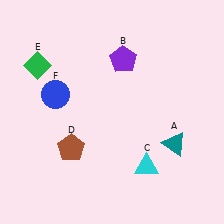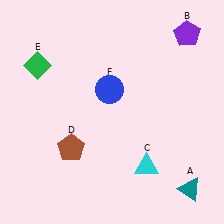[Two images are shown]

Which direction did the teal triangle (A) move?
The teal triangle (A) moved down.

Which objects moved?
The objects that moved are: the teal triangle (A), the purple pentagon (B), the blue circle (F).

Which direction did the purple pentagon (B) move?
The purple pentagon (B) moved right.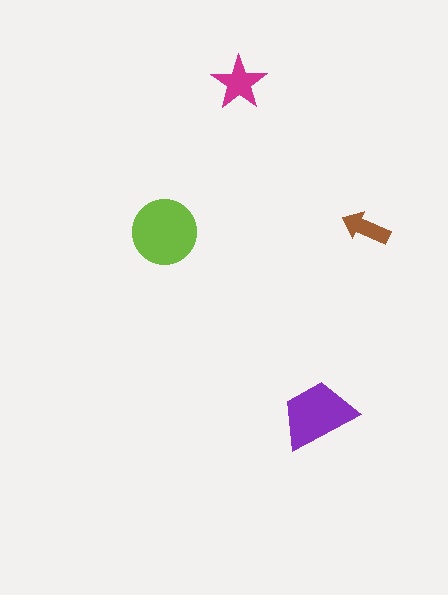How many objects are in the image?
There are 4 objects in the image.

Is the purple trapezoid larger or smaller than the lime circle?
Smaller.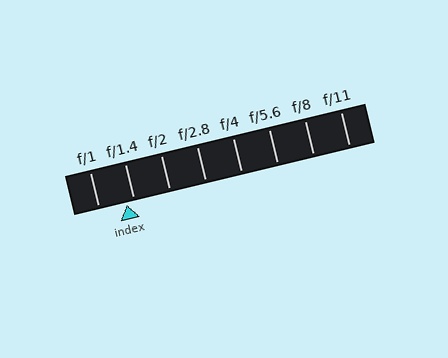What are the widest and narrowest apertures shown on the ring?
The widest aperture shown is f/1 and the narrowest is f/11.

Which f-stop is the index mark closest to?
The index mark is closest to f/1.4.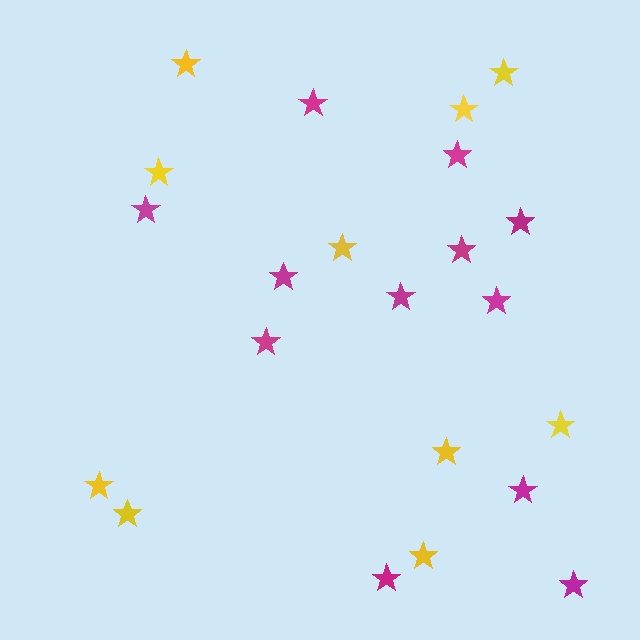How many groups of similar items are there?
There are 2 groups: one group of magenta stars (12) and one group of yellow stars (10).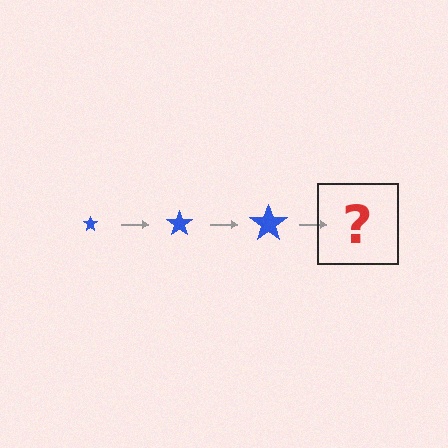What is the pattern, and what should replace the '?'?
The pattern is that the star gets progressively larger each step. The '?' should be a blue star, larger than the previous one.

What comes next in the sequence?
The next element should be a blue star, larger than the previous one.